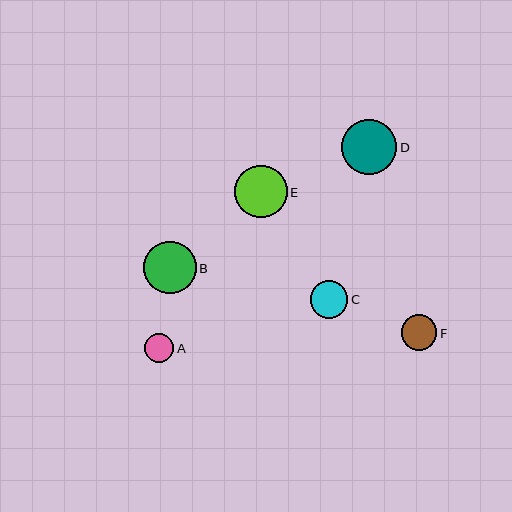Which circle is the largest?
Circle D is the largest with a size of approximately 55 pixels.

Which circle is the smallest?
Circle A is the smallest with a size of approximately 30 pixels.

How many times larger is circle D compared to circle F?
Circle D is approximately 1.6 times the size of circle F.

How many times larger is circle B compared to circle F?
Circle B is approximately 1.5 times the size of circle F.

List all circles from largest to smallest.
From largest to smallest: D, B, E, C, F, A.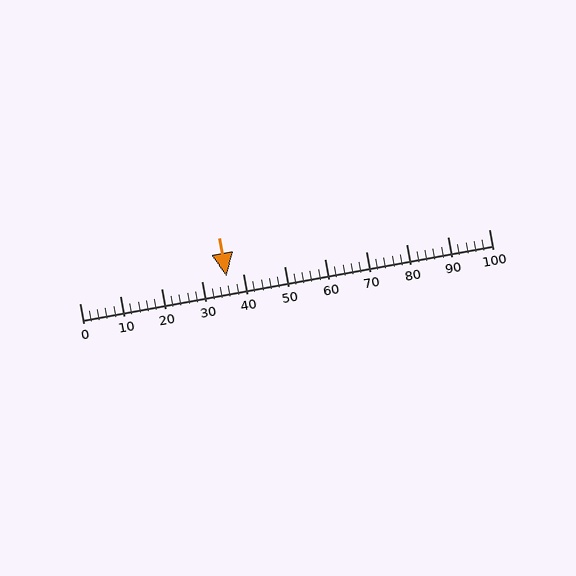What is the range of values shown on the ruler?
The ruler shows values from 0 to 100.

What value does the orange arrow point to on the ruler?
The orange arrow points to approximately 36.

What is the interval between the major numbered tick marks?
The major tick marks are spaced 10 units apart.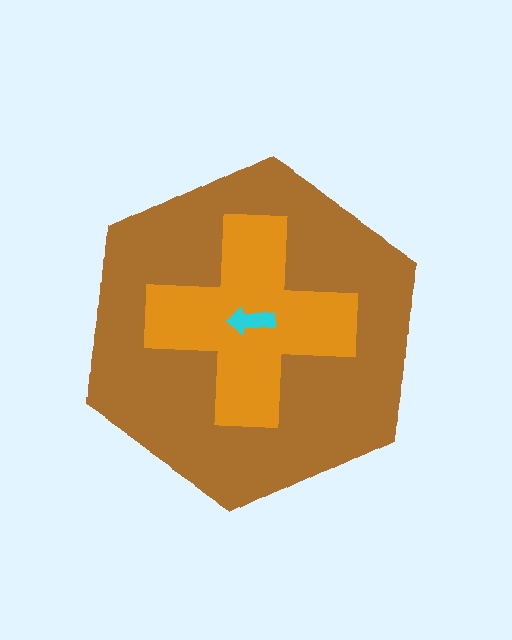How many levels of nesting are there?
3.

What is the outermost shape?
The brown hexagon.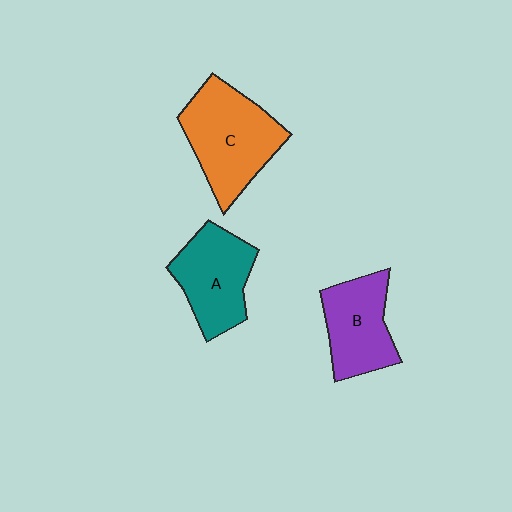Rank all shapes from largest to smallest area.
From largest to smallest: C (orange), A (teal), B (purple).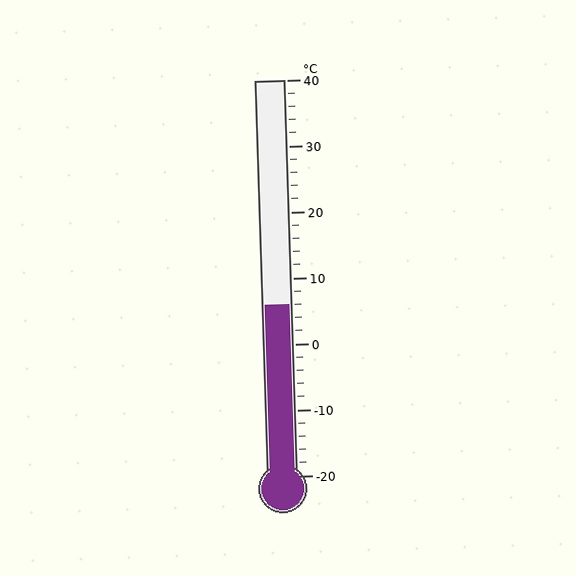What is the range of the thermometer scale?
The thermometer scale ranges from -20°C to 40°C.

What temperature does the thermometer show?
The thermometer shows approximately 6°C.